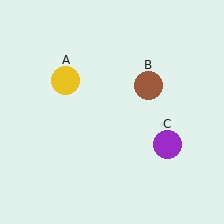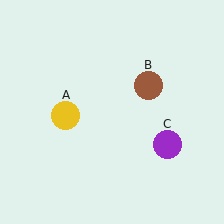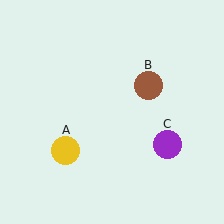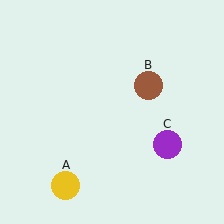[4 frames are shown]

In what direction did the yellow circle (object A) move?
The yellow circle (object A) moved down.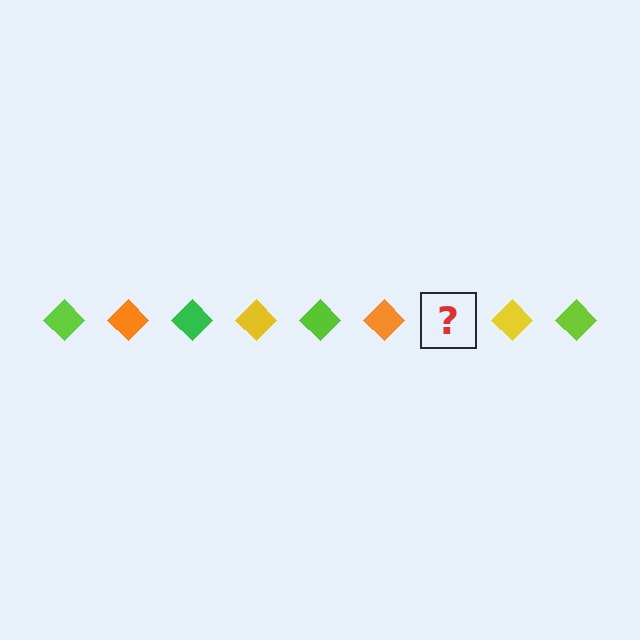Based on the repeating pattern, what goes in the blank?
The blank should be a green diamond.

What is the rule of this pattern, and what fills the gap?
The rule is that the pattern cycles through lime, orange, green, yellow diamonds. The gap should be filled with a green diamond.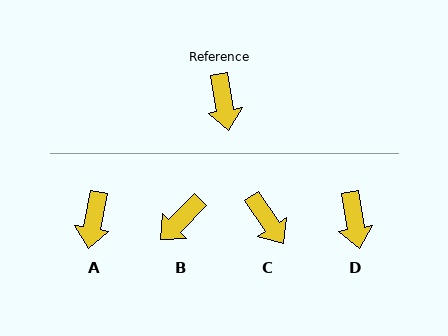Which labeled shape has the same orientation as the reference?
D.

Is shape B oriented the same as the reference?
No, it is off by about 55 degrees.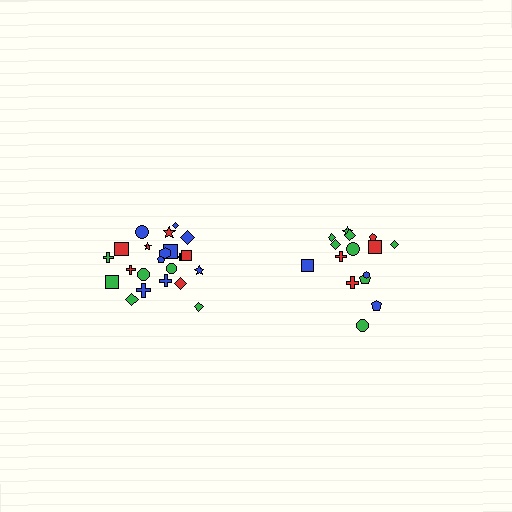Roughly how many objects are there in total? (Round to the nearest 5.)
Roughly 35 objects in total.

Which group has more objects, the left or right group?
The left group.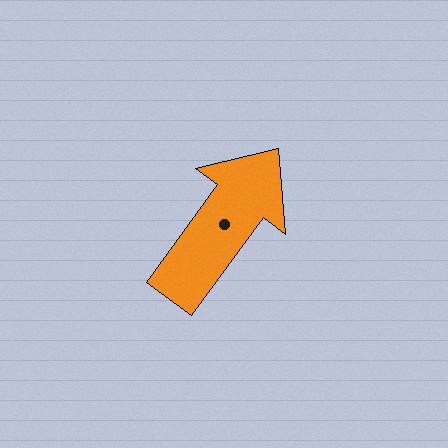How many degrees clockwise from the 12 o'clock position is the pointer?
Approximately 36 degrees.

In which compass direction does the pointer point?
Northeast.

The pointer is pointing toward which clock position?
Roughly 1 o'clock.